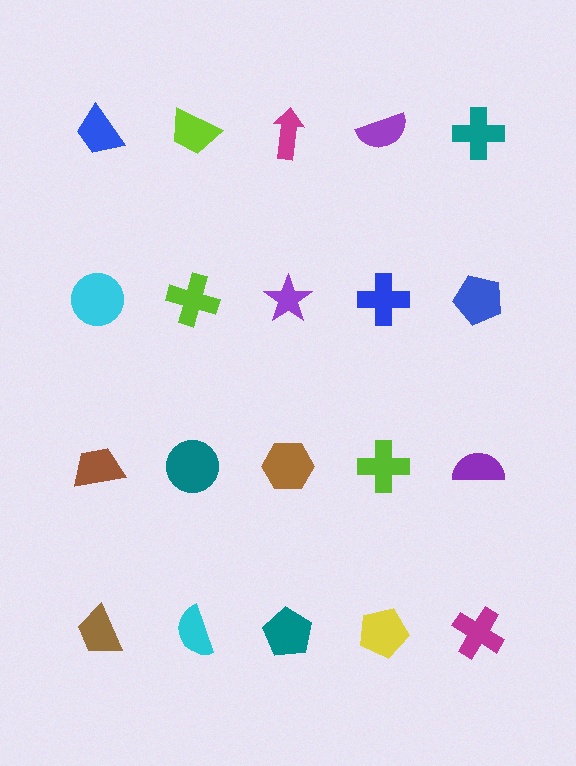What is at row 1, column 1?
A blue trapezoid.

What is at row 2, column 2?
A lime cross.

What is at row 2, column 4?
A blue cross.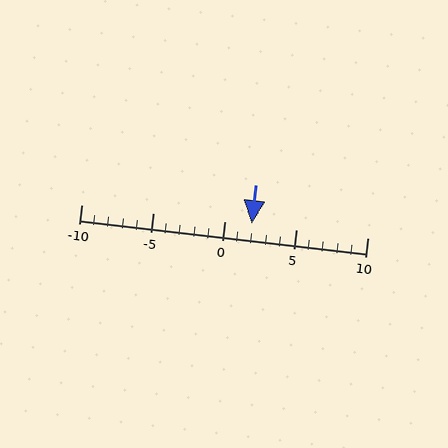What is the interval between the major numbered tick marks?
The major tick marks are spaced 5 units apart.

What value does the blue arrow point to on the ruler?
The blue arrow points to approximately 2.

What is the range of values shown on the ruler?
The ruler shows values from -10 to 10.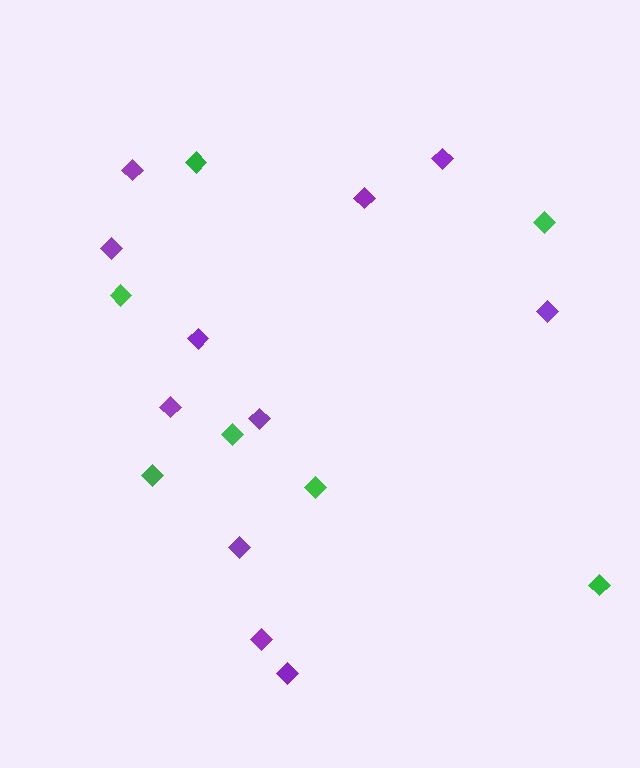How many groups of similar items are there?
There are 2 groups: one group of purple diamonds (11) and one group of green diamonds (7).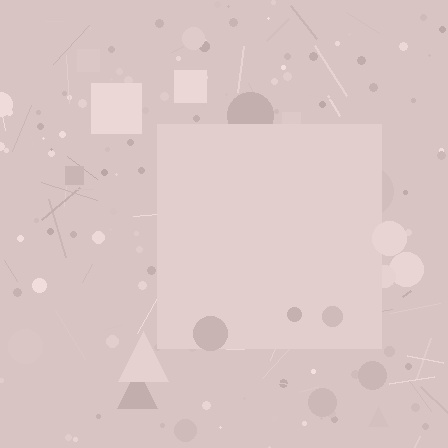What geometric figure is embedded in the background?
A square is embedded in the background.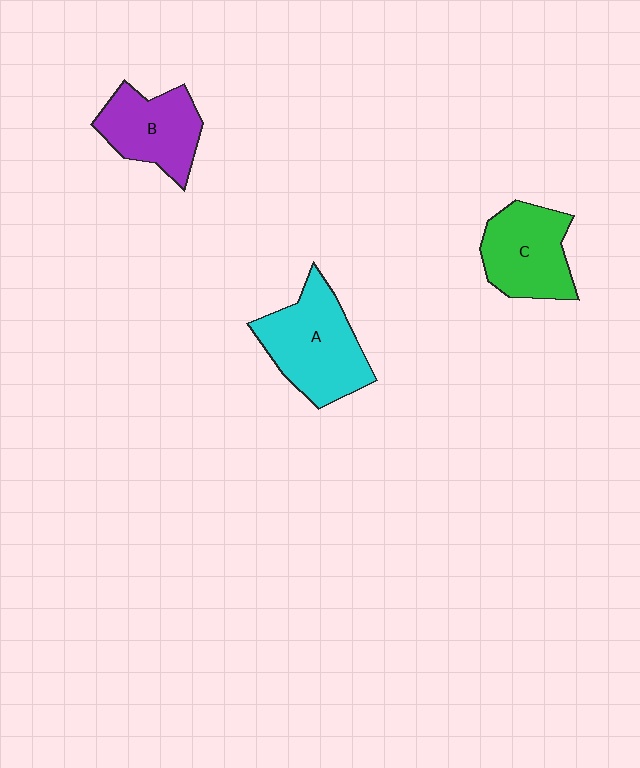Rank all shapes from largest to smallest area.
From largest to smallest: A (cyan), C (green), B (purple).